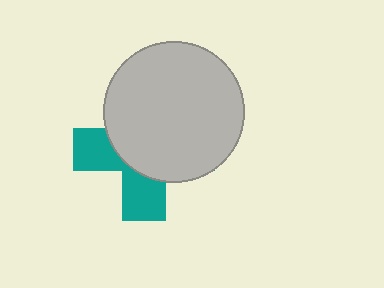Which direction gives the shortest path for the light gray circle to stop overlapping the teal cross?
Moving toward the upper-right gives the shortest separation.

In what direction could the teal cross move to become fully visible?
The teal cross could move toward the lower-left. That would shift it out from behind the light gray circle entirely.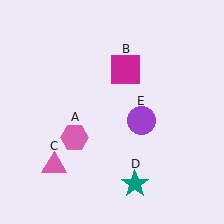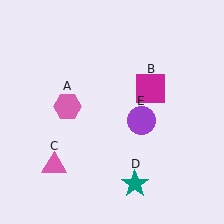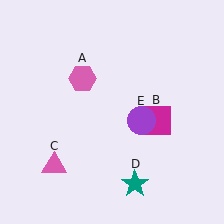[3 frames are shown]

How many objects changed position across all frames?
2 objects changed position: pink hexagon (object A), magenta square (object B).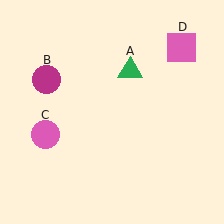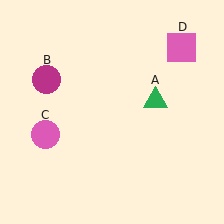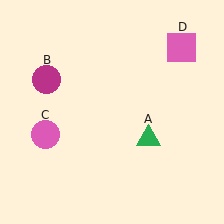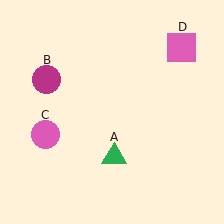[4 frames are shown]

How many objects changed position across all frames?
1 object changed position: green triangle (object A).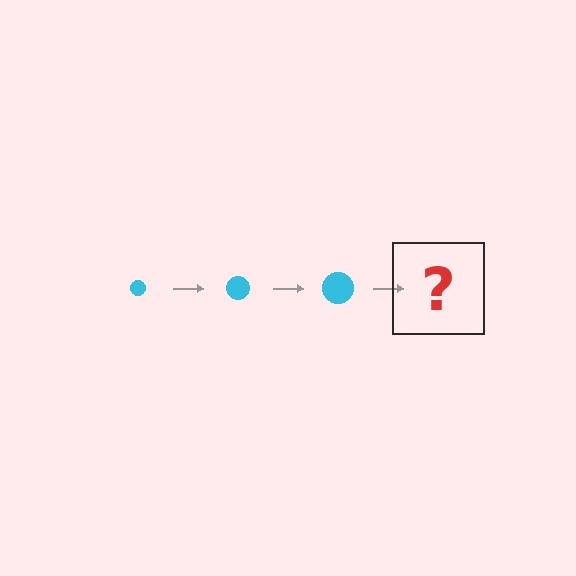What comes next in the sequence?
The next element should be a cyan circle, larger than the previous one.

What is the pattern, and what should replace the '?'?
The pattern is that the circle gets progressively larger each step. The '?' should be a cyan circle, larger than the previous one.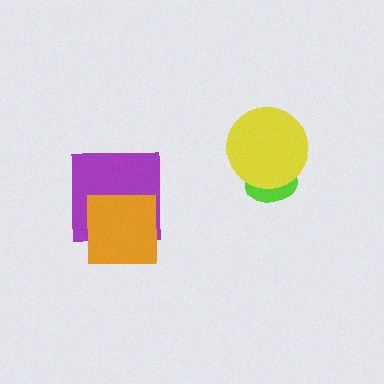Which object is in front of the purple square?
The orange square is in front of the purple square.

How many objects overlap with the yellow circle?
1 object overlaps with the yellow circle.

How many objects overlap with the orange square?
1 object overlaps with the orange square.